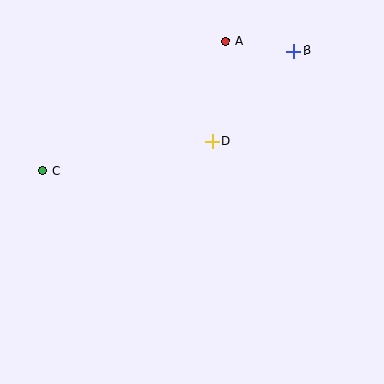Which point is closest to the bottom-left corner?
Point C is closest to the bottom-left corner.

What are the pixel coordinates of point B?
Point B is at (294, 51).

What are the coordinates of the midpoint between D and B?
The midpoint between D and B is at (253, 96).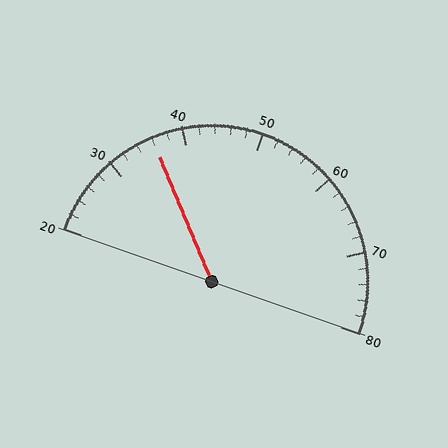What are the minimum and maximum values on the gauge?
The gauge ranges from 20 to 80.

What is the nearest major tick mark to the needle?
The nearest major tick mark is 40.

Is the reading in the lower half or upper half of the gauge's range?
The reading is in the lower half of the range (20 to 80).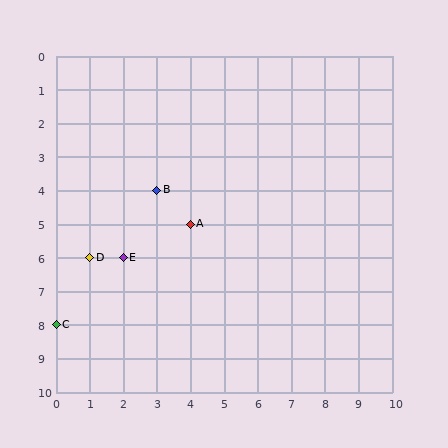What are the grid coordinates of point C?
Point C is at grid coordinates (0, 8).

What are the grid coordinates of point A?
Point A is at grid coordinates (4, 5).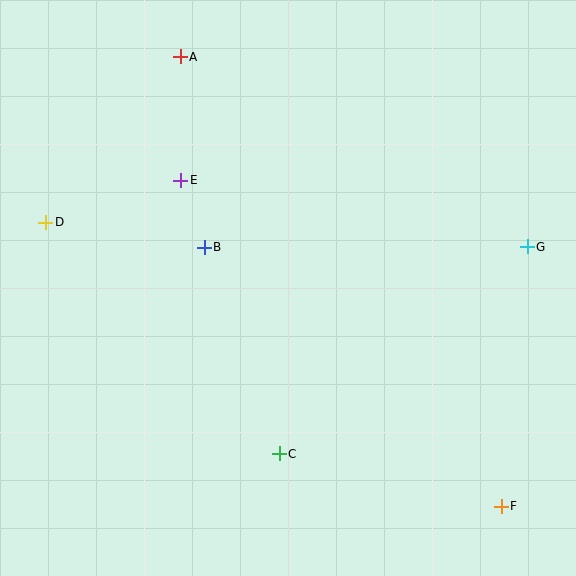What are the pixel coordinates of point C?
Point C is at (279, 454).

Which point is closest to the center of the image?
Point B at (204, 247) is closest to the center.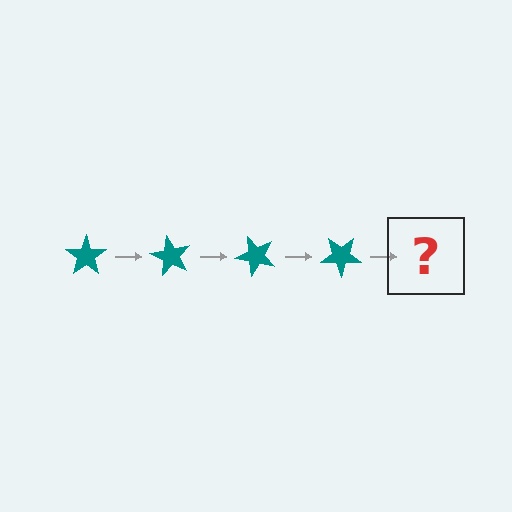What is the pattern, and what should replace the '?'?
The pattern is that the star rotates 60 degrees each step. The '?' should be a teal star rotated 240 degrees.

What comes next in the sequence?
The next element should be a teal star rotated 240 degrees.